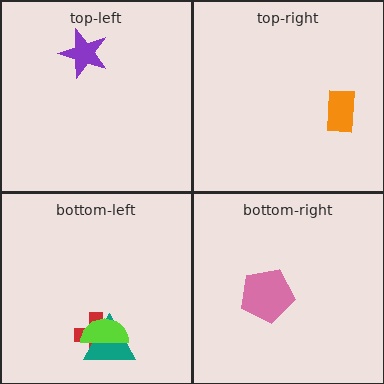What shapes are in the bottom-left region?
The red cross, the teal triangle, the lime semicircle.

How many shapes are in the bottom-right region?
1.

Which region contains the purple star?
The top-left region.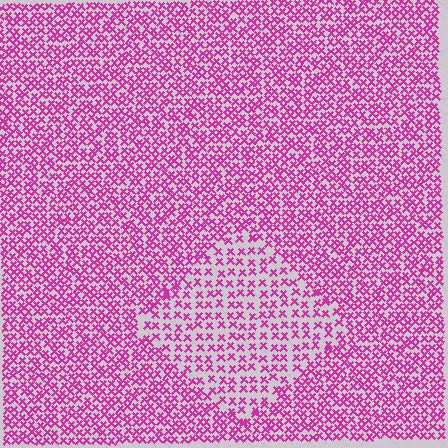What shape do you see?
I see a diamond.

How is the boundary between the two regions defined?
The boundary is defined by a change in element density (approximately 1.8x ratio). All elements are the same color, size, and shape.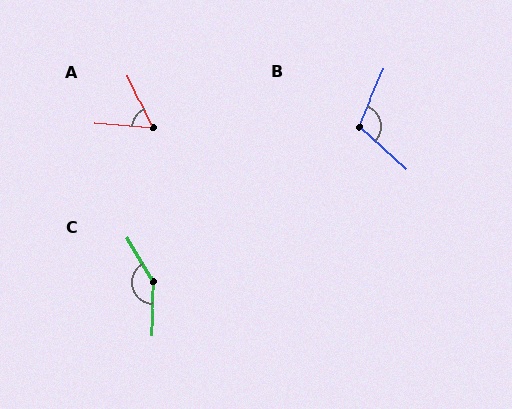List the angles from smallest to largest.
A (61°), B (108°), C (146°).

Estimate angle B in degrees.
Approximately 108 degrees.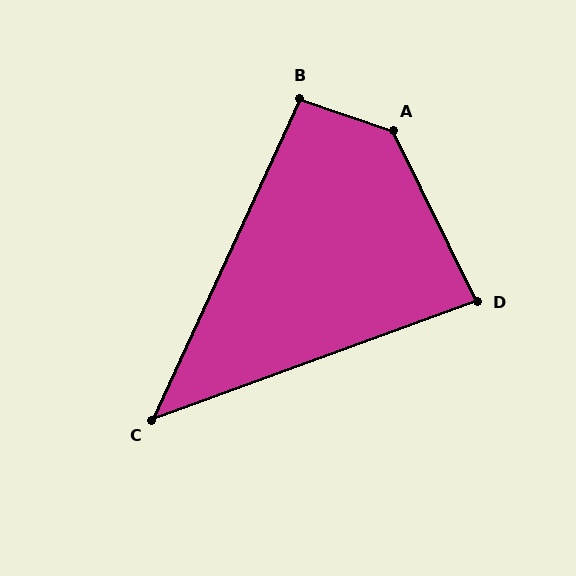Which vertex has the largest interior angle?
A, at approximately 135 degrees.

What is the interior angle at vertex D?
Approximately 84 degrees (acute).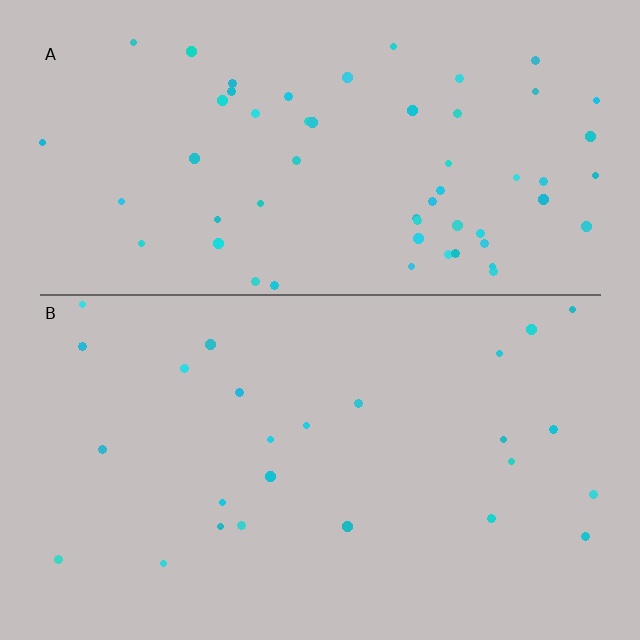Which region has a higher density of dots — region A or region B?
A (the top).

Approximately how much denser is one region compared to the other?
Approximately 2.3× — region A over region B.